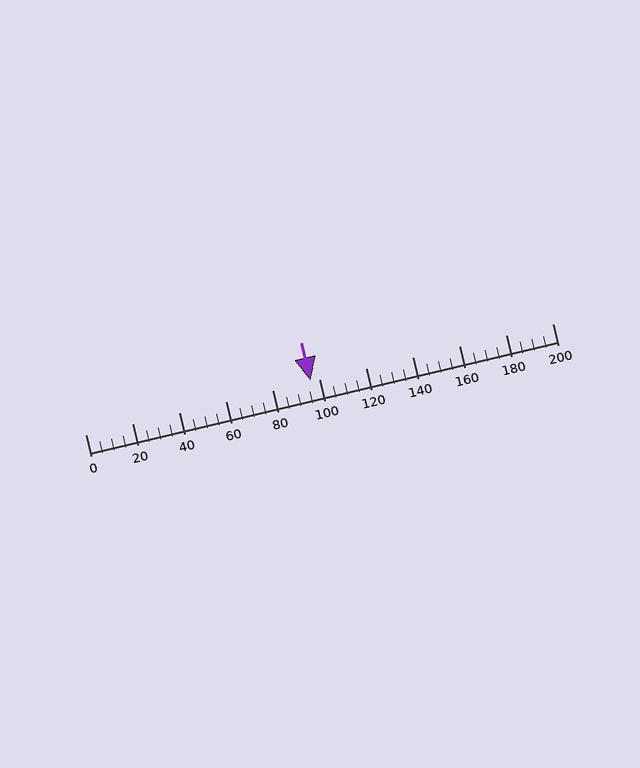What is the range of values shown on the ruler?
The ruler shows values from 0 to 200.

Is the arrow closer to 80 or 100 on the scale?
The arrow is closer to 100.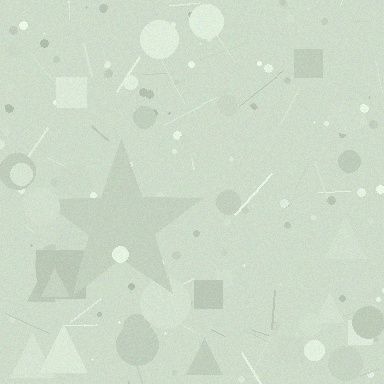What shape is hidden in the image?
A star is hidden in the image.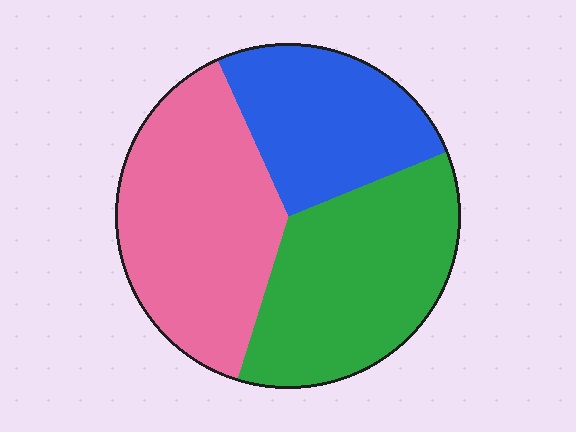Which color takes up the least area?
Blue, at roughly 25%.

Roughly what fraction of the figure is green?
Green covers around 35% of the figure.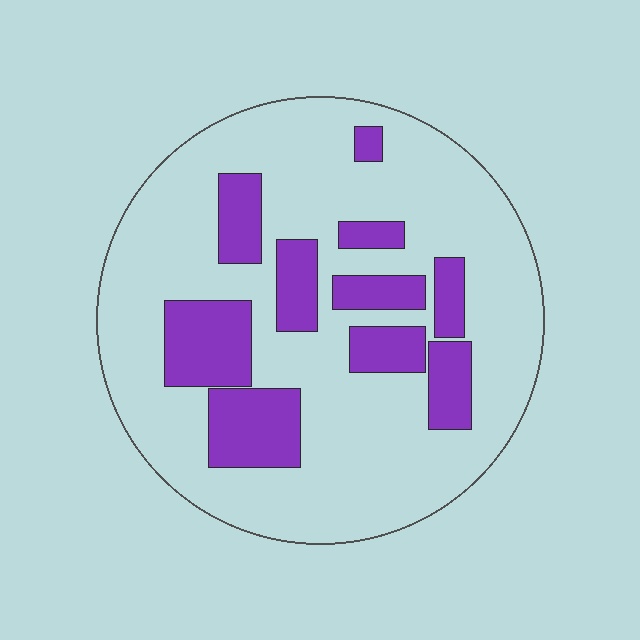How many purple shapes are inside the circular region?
10.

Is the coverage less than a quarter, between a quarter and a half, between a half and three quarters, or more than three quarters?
Less than a quarter.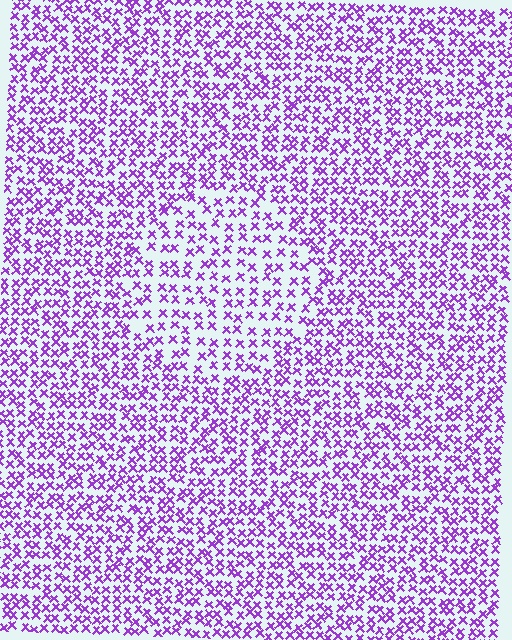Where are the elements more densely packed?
The elements are more densely packed outside the circle boundary.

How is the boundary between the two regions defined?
The boundary is defined by a change in element density (approximately 1.6x ratio). All elements are the same color, size, and shape.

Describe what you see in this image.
The image contains small purple elements arranged at two different densities. A circle-shaped region is visible where the elements are less densely packed than the surrounding area.